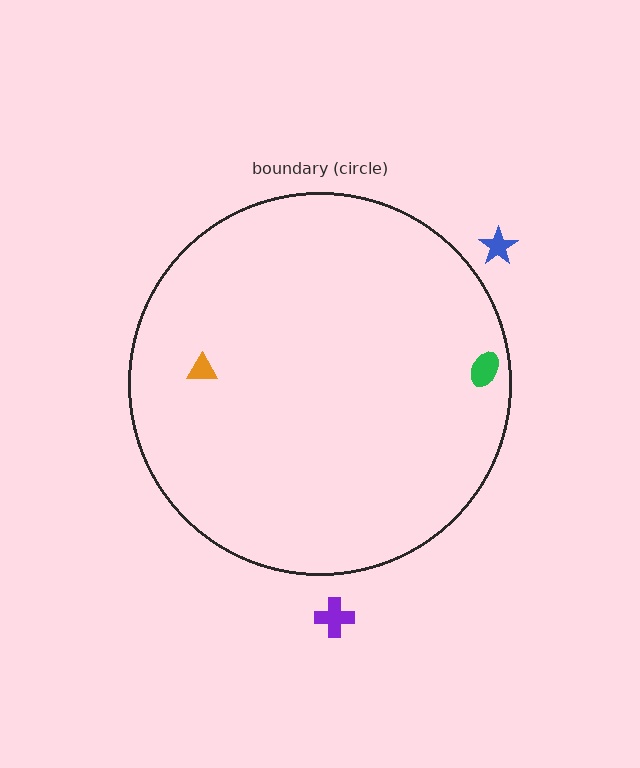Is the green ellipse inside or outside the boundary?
Inside.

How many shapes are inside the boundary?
2 inside, 2 outside.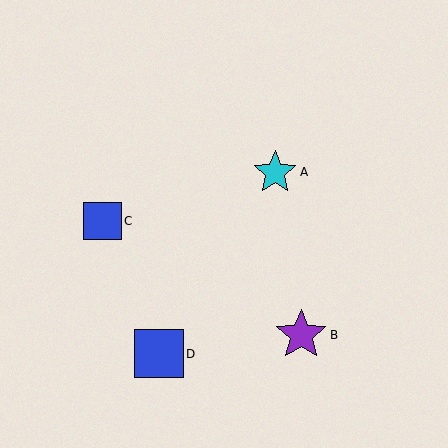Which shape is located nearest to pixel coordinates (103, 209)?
The blue square (labeled C) at (103, 221) is nearest to that location.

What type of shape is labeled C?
Shape C is a blue square.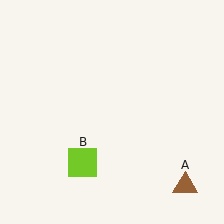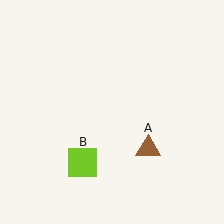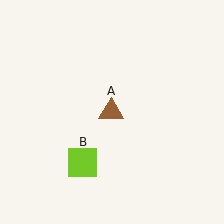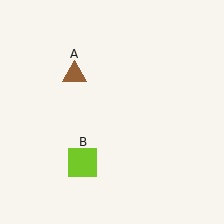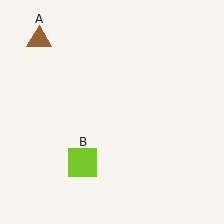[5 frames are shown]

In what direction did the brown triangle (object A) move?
The brown triangle (object A) moved up and to the left.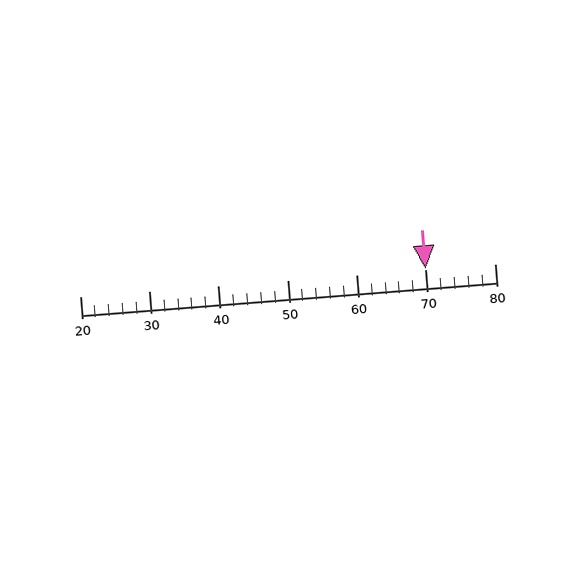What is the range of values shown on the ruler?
The ruler shows values from 20 to 80.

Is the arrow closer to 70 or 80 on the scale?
The arrow is closer to 70.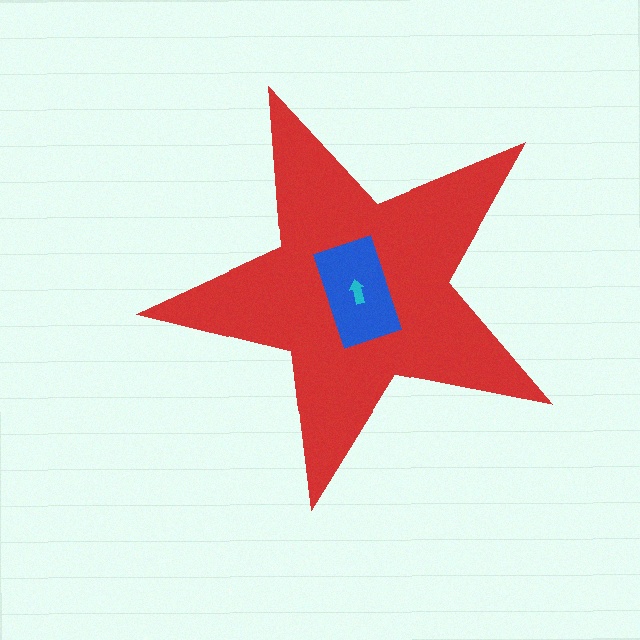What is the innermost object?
The cyan arrow.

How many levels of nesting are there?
3.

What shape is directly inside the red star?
The blue rectangle.